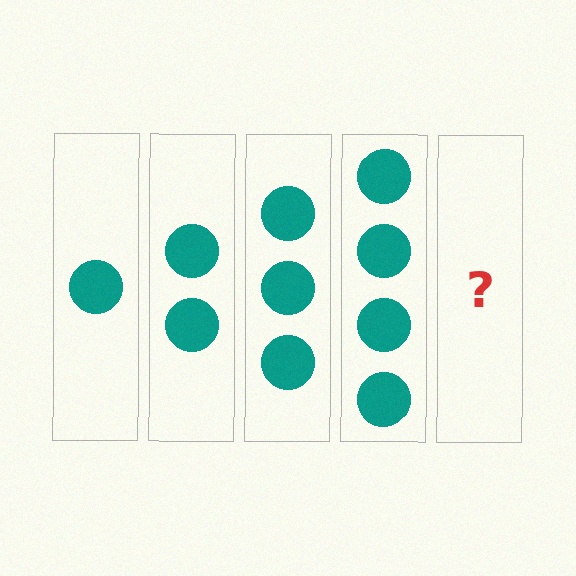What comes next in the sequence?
The next element should be 5 circles.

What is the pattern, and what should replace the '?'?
The pattern is that each step adds one more circle. The '?' should be 5 circles.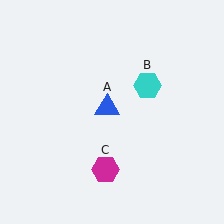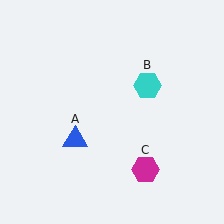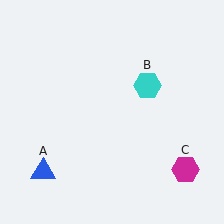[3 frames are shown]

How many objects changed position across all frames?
2 objects changed position: blue triangle (object A), magenta hexagon (object C).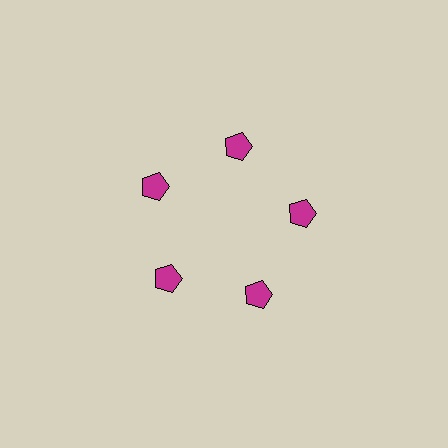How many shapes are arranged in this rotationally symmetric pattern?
There are 5 shapes, arranged in 5 groups of 1.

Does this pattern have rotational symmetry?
Yes, this pattern has 5-fold rotational symmetry. It looks the same after rotating 72 degrees around the center.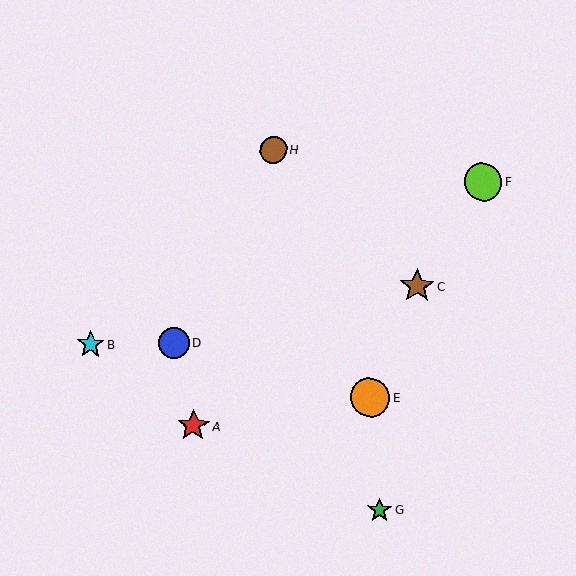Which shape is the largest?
The orange circle (labeled E) is the largest.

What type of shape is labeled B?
Shape B is a cyan star.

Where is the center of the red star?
The center of the red star is at (193, 426).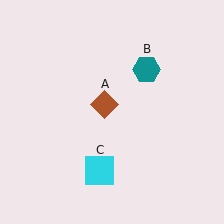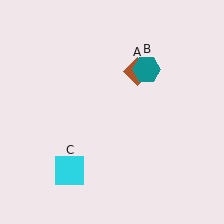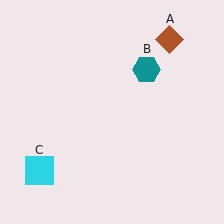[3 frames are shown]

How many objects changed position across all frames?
2 objects changed position: brown diamond (object A), cyan square (object C).